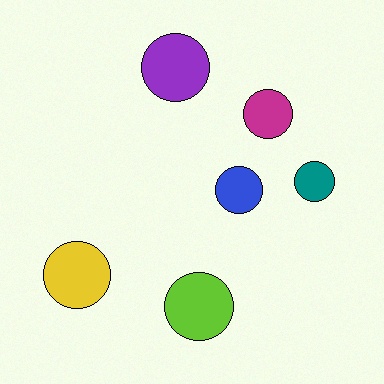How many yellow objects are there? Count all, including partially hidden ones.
There is 1 yellow object.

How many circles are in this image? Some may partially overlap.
There are 6 circles.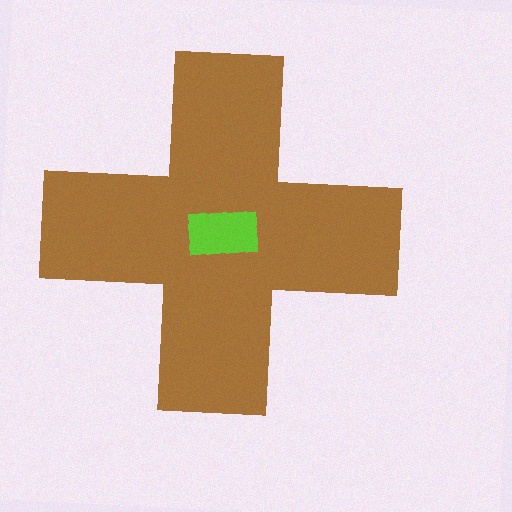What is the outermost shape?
The brown cross.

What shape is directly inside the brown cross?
The lime rectangle.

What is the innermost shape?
The lime rectangle.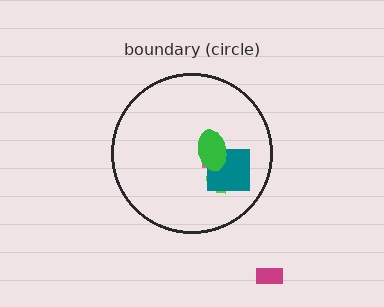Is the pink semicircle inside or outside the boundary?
Inside.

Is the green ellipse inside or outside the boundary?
Inside.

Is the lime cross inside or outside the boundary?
Inside.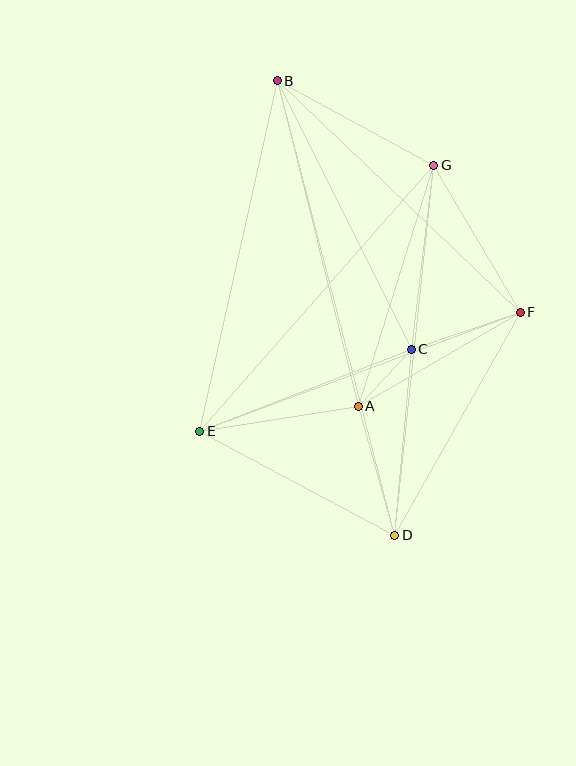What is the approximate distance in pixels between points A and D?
The distance between A and D is approximately 134 pixels.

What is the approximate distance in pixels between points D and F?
The distance between D and F is approximately 256 pixels.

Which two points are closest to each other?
Points A and C are closest to each other.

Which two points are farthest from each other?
Points B and D are farthest from each other.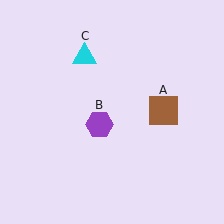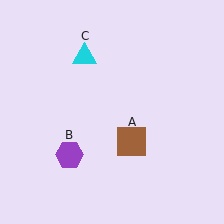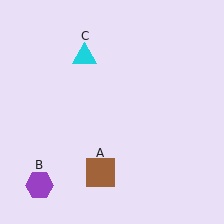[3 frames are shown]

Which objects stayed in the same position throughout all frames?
Cyan triangle (object C) remained stationary.